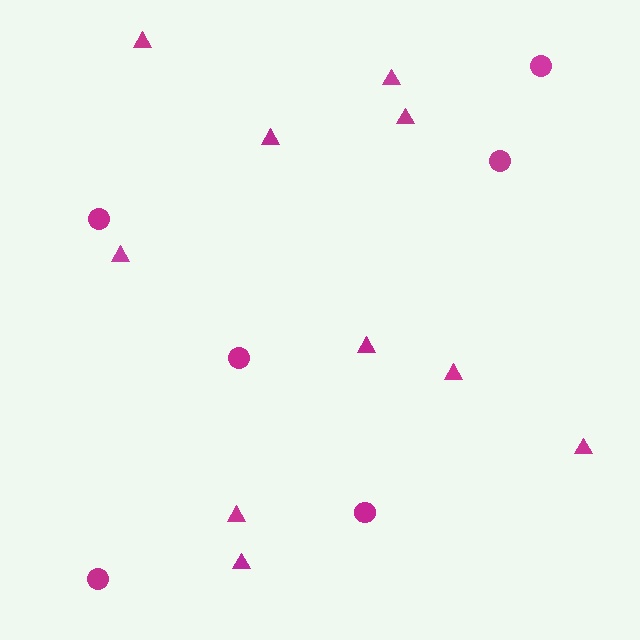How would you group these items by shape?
There are 2 groups: one group of circles (6) and one group of triangles (10).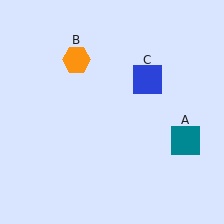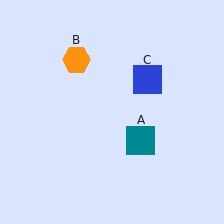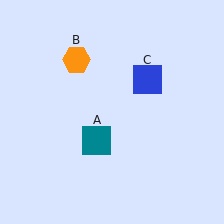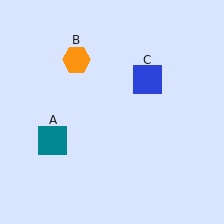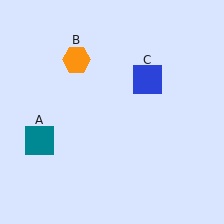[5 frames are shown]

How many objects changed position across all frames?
1 object changed position: teal square (object A).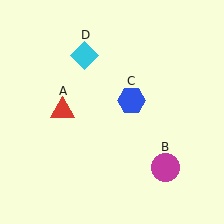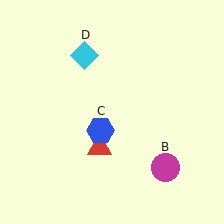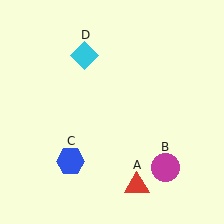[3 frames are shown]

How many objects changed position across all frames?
2 objects changed position: red triangle (object A), blue hexagon (object C).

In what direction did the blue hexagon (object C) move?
The blue hexagon (object C) moved down and to the left.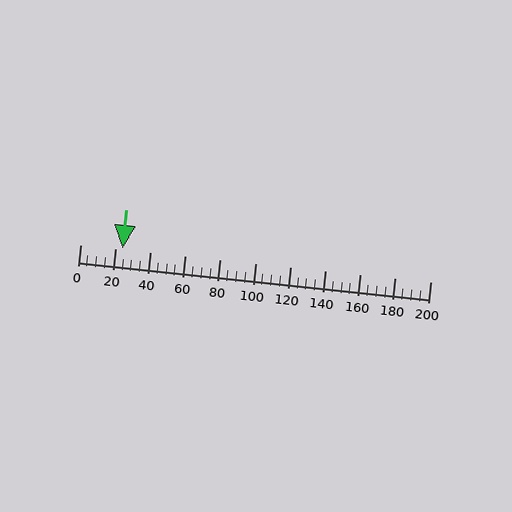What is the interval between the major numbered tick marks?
The major tick marks are spaced 20 units apart.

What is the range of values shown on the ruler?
The ruler shows values from 0 to 200.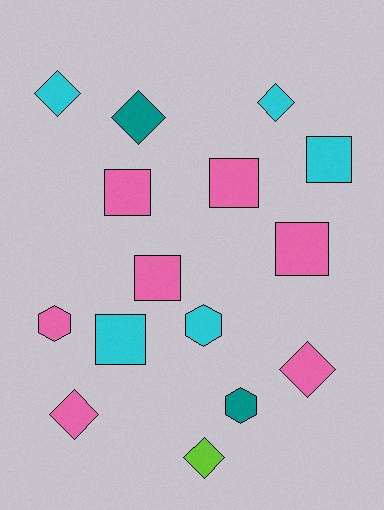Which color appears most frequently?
Pink, with 7 objects.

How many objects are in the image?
There are 15 objects.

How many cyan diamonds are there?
There are 2 cyan diamonds.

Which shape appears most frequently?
Square, with 6 objects.